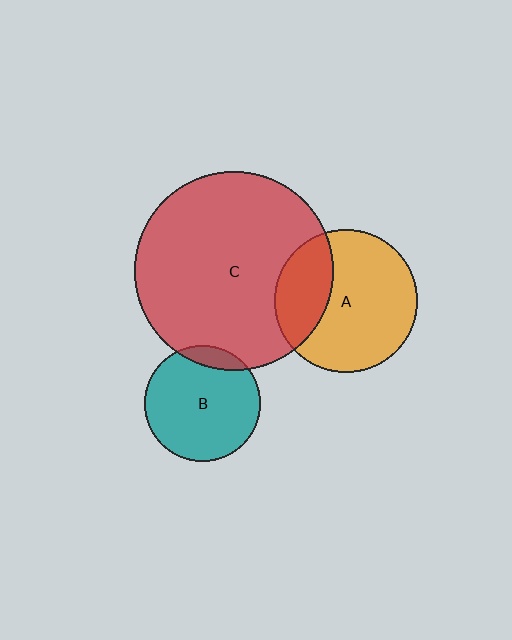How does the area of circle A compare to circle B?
Approximately 1.5 times.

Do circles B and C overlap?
Yes.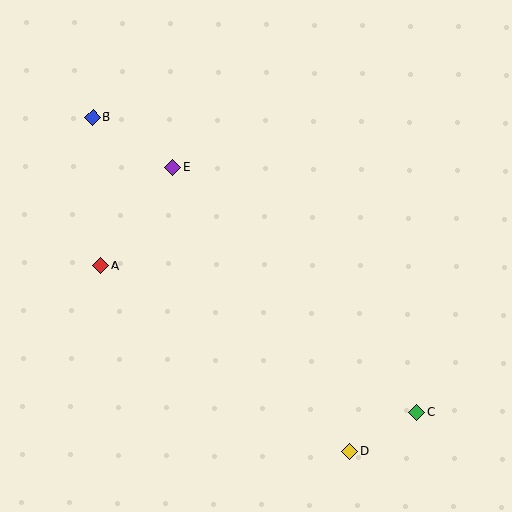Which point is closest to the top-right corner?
Point E is closest to the top-right corner.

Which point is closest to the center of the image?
Point E at (173, 167) is closest to the center.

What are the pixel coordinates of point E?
Point E is at (173, 167).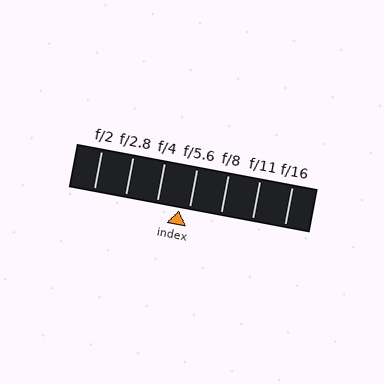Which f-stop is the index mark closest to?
The index mark is closest to f/5.6.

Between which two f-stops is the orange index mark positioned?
The index mark is between f/4 and f/5.6.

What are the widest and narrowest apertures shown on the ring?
The widest aperture shown is f/2 and the narrowest is f/16.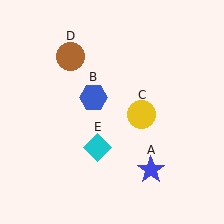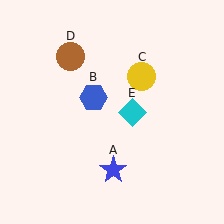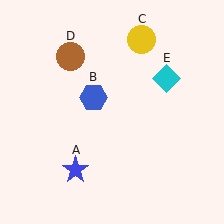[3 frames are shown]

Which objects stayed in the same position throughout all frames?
Blue hexagon (object B) and brown circle (object D) remained stationary.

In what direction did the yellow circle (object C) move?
The yellow circle (object C) moved up.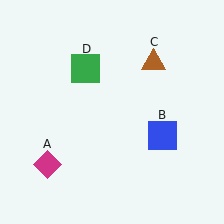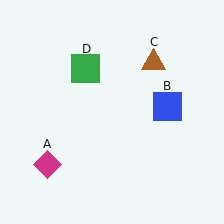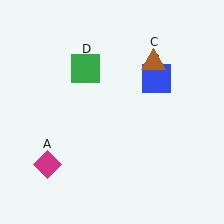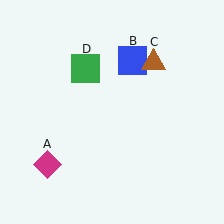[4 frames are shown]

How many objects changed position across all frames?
1 object changed position: blue square (object B).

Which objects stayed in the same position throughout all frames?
Magenta diamond (object A) and brown triangle (object C) and green square (object D) remained stationary.